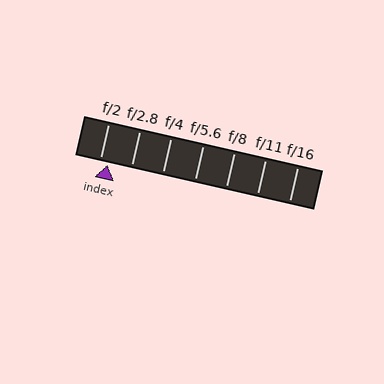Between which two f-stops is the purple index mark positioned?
The index mark is between f/2 and f/2.8.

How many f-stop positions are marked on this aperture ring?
There are 7 f-stop positions marked.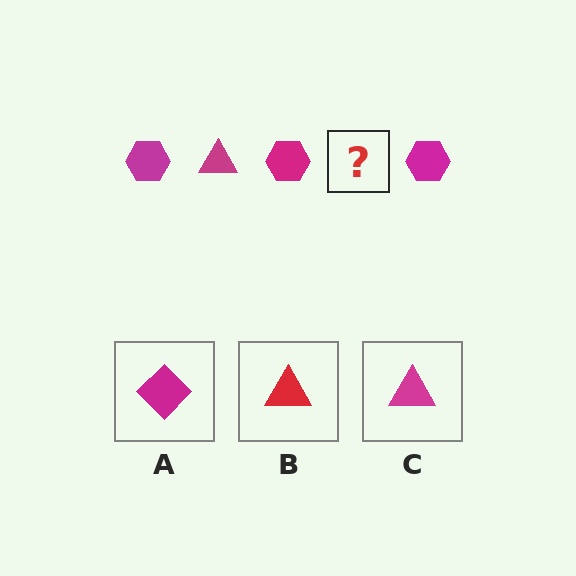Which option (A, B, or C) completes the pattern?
C.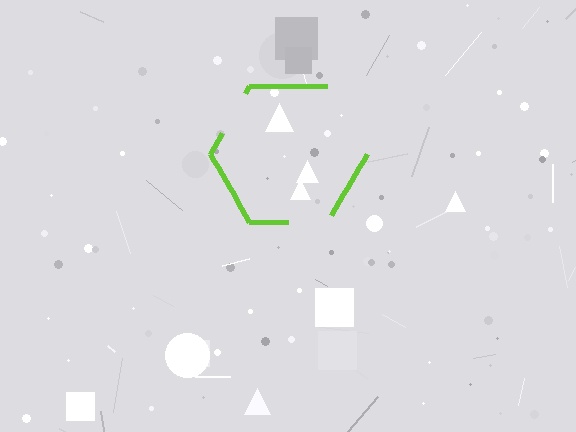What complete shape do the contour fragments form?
The contour fragments form a hexagon.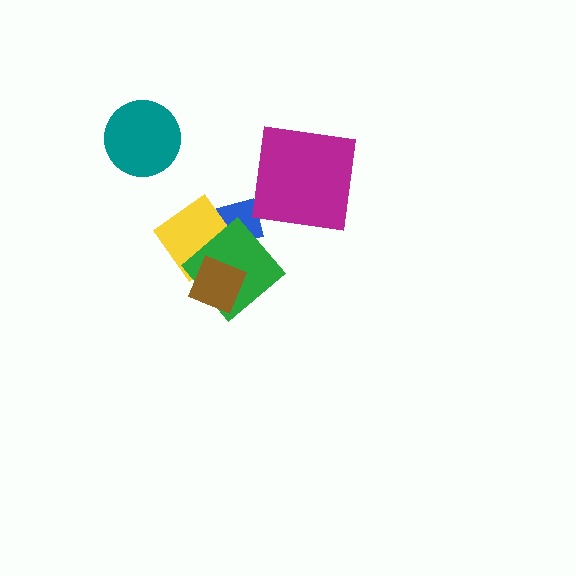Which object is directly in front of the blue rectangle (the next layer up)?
The yellow diamond is directly in front of the blue rectangle.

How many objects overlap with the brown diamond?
2 objects overlap with the brown diamond.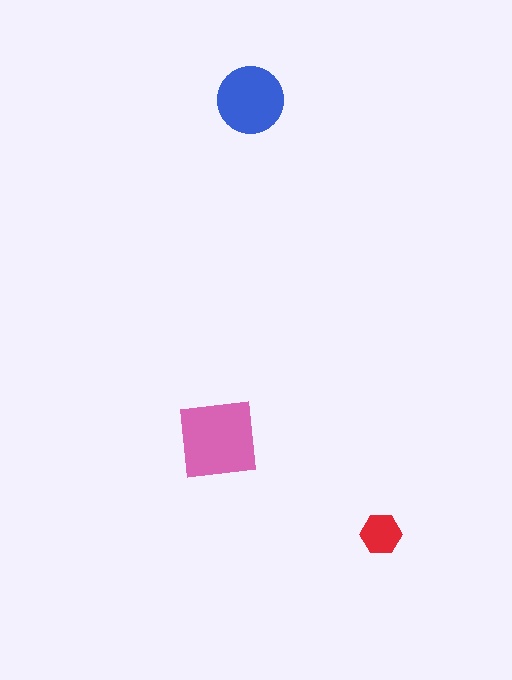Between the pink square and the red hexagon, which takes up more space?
The pink square.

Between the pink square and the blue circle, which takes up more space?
The pink square.